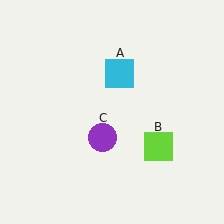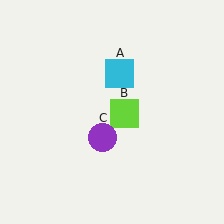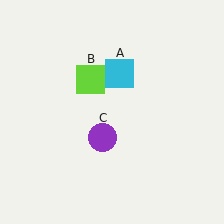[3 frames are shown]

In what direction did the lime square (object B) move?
The lime square (object B) moved up and to the left.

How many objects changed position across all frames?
1 object changed position: lime square (object B).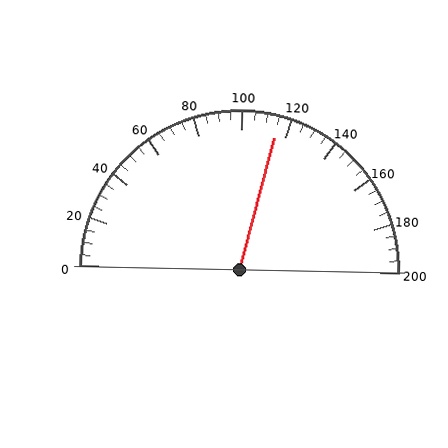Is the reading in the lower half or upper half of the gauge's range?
The reading is in the upper half of the range (0 to 200).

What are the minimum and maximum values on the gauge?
The gauge ranges from 0 to 200.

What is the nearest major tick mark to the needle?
The nearest major tick mark is 120.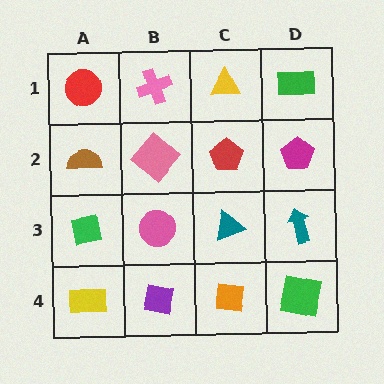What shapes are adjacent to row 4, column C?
A teal triangle (row 3, column C), a purple square (row 4, column B), a green square (row 4, column D).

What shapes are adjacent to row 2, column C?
A yellow triangle (row 1, column C), a teal triangle (row 3, column C), a pink diamond (row 2, column B), a magenta pentagon (row 2, column D).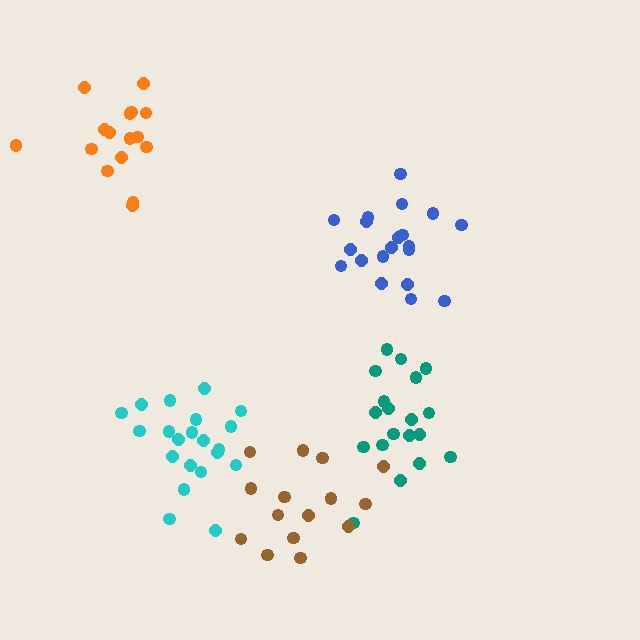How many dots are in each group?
Group 1: 21 dots, Group 2: 19 dots, Group 3: 20 dots, Group 4: 16 dots, Group 5: 15 dots (91 total).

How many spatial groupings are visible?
There are 5 spatial groupings.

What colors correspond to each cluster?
The clusters are colored: cyan, teal, blue, orange, brown.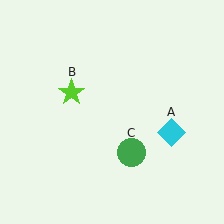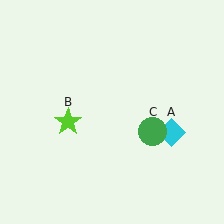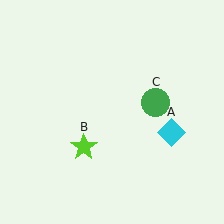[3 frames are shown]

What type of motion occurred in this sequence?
The lime star (object B), green circle (object C) rotated counterclockwise around the center of the scene.